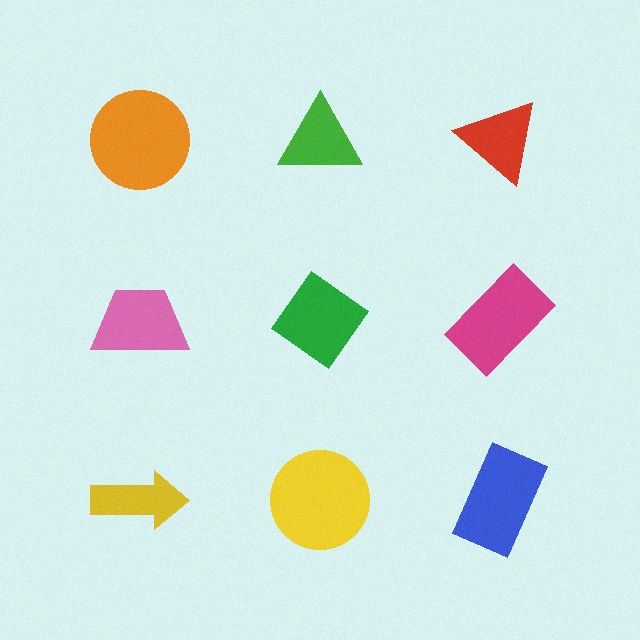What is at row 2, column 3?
A magenta rectangle.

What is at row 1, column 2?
A green triangle.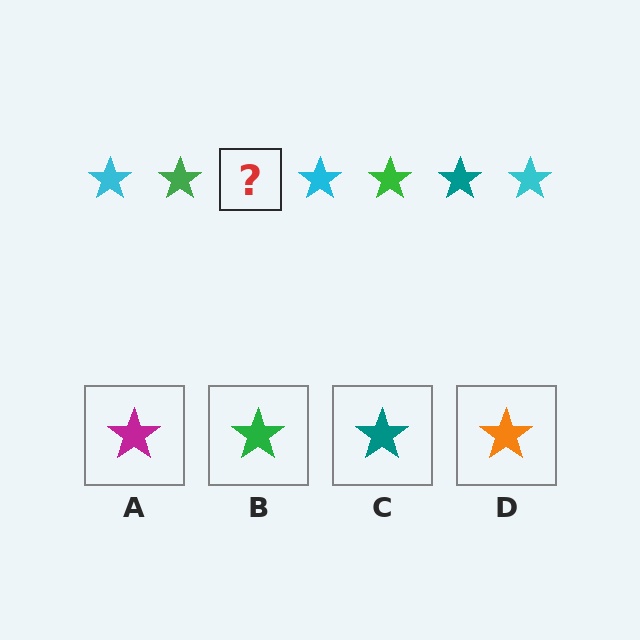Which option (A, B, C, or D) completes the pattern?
C.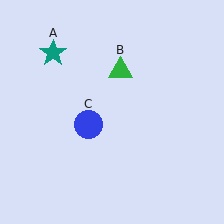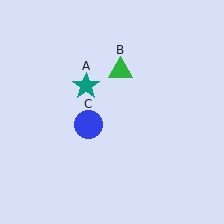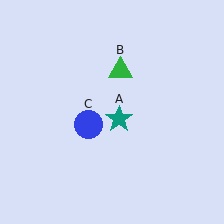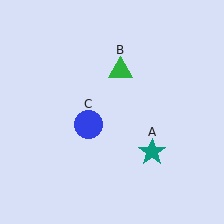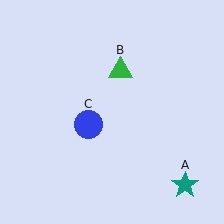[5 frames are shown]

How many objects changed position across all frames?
1 object changed position: teal star (object A).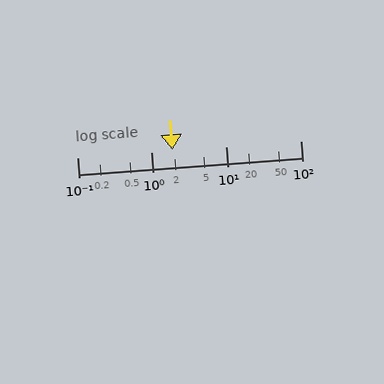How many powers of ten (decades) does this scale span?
The scale spans 3 decades, from 0.1 to 100.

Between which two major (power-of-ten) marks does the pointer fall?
The pointer is between 1 and 10.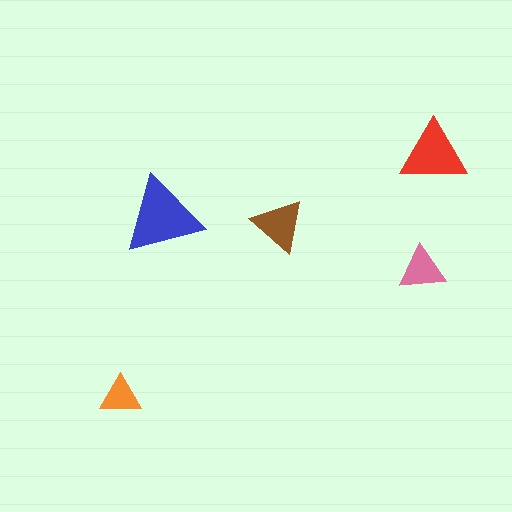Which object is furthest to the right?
The red triangle is rightmost.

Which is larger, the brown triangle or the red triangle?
The red one.